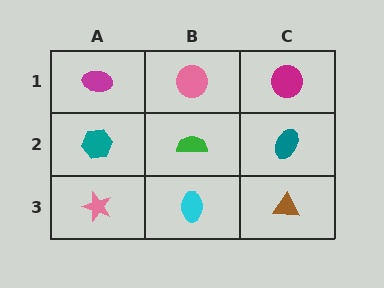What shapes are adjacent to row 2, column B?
A pink circle (row 1, column B), a cyan ellipse (row 3, column B), a teal hexagon (row 2, column A), a teal ellipse (row 2, column C).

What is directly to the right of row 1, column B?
A magenta circle.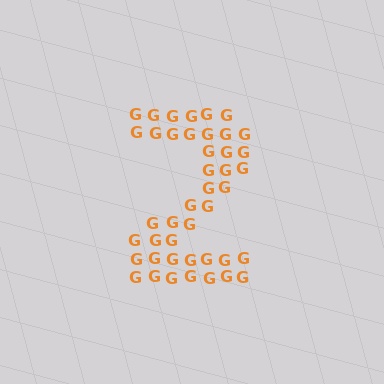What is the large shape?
The large shape is the digit 2.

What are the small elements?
The small elements are letter G's.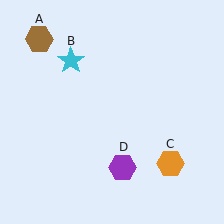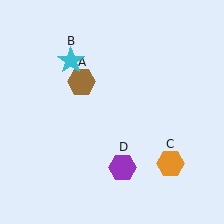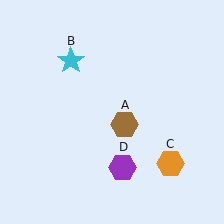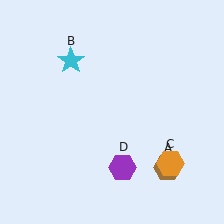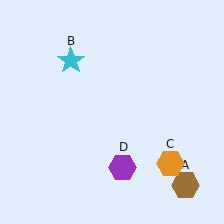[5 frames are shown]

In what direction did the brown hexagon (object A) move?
The brown hexagon (object A) moved down and to the right.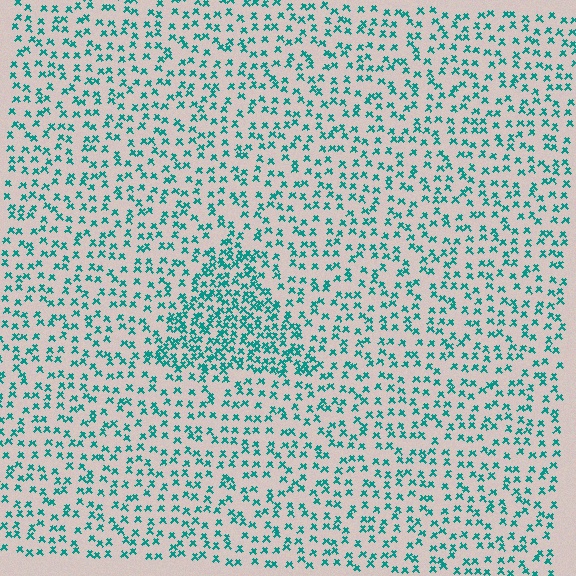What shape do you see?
I see a triangle.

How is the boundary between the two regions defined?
The boundary is defined by a change in element density (approximately 2.0x ratio). All elements are the same color, size, and shape.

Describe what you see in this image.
The image contains small teal elements arranged at two different densities. A triangle-shaped region is visible where the elements are more densely packed than the surrounding area.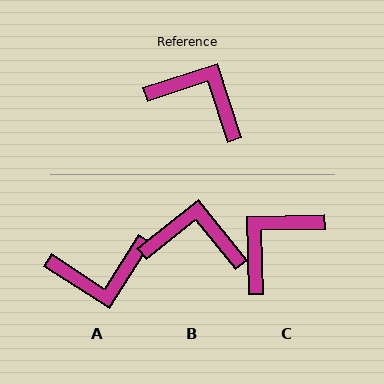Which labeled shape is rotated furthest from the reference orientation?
A, about 141 degrees away.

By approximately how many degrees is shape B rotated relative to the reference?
Approximately 21 degrees counter-clockwise.